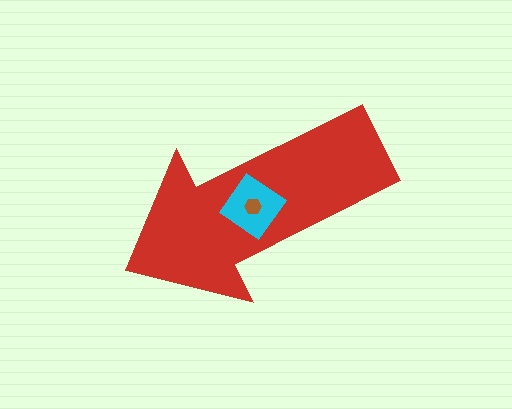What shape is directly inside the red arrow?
The cyan diamond.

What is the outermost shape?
The red arrow.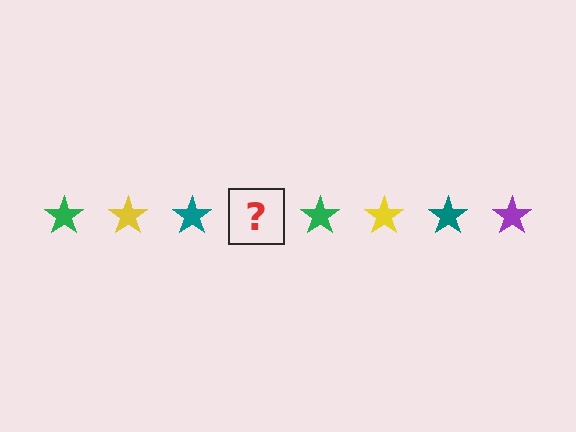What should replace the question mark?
The question mark should be replaced with a purple star.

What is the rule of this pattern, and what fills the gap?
The rule is that the pattern cycles through green, yellow, teal, purple stars. The gap should be filled with a purple star.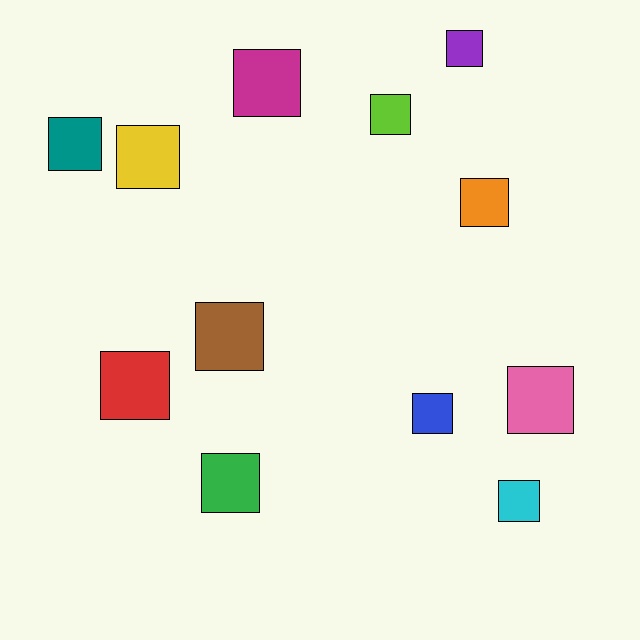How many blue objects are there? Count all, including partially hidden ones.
There is 1 blue object.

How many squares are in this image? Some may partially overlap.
There are 12 squares.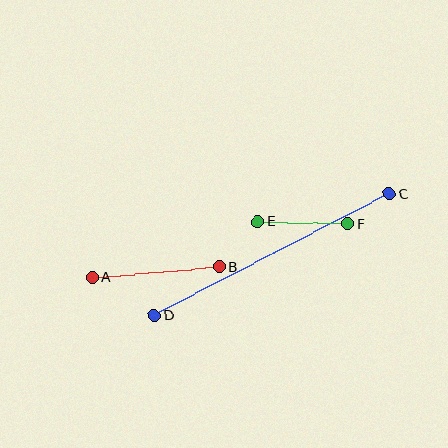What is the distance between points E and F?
The distance is approximately 90 pixels.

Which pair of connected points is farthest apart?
Points C and D are farthest apart.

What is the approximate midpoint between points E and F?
The midpoint is at approximately (303, 223) pixels.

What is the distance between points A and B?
The distance is approximately 127 pixels.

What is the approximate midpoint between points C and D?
The midpoint is at approximately (272, 255) pixels.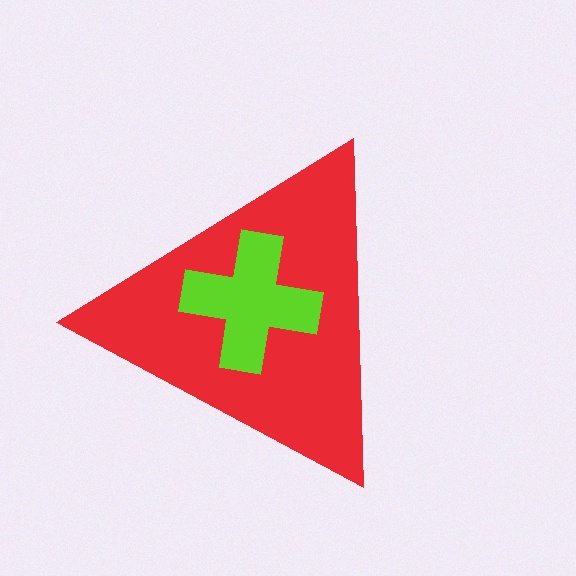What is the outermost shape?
The red triangle.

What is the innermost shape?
The lime cross.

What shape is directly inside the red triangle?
The lime cross.